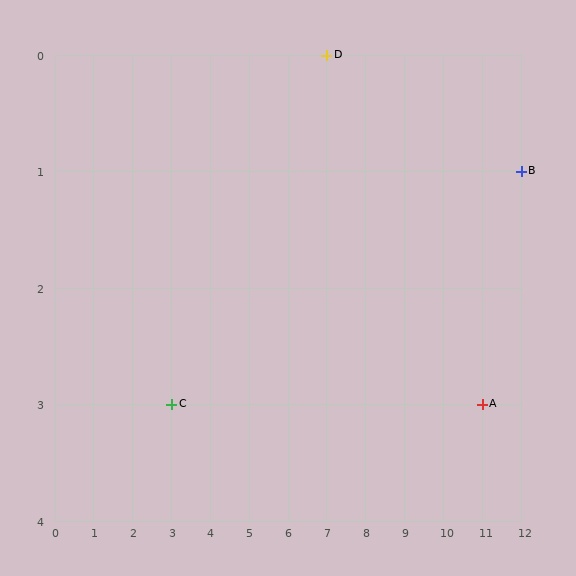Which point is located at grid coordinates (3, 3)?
Point C is at (3, 3).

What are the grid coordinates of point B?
Point B is at grid coordinates (12, 1).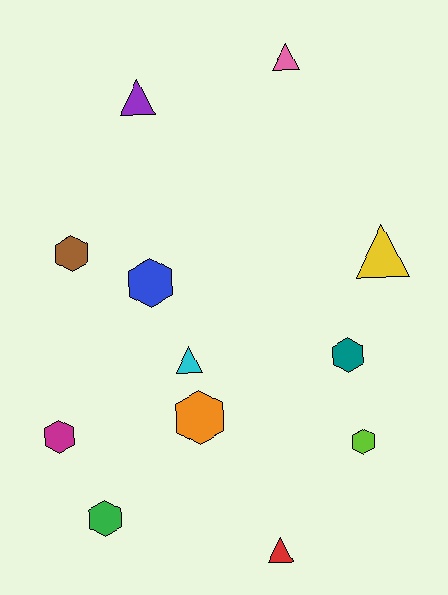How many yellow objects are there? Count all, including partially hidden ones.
There is 1 yellow object.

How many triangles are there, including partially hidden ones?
There are 5 triangles.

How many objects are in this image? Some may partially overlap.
There are 12 objects.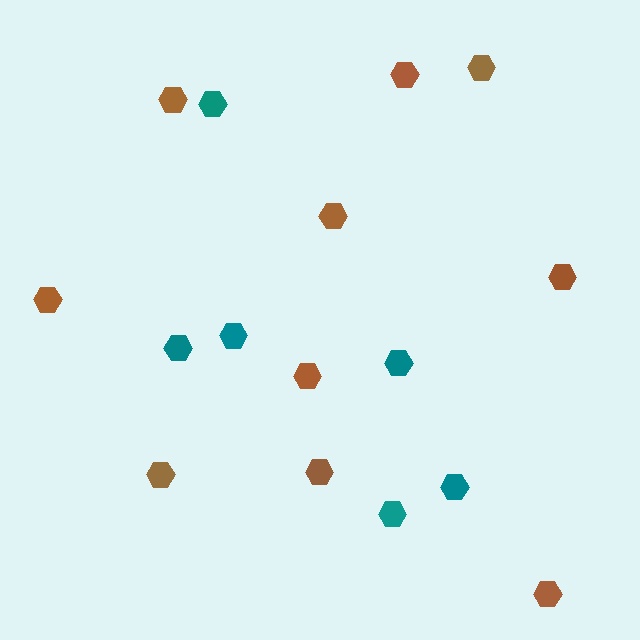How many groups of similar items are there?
There are 2 groups: one group of brown hexagons (10) and one group of teal hexagons (6).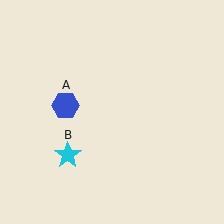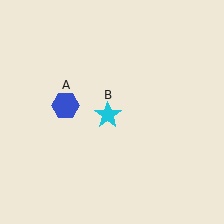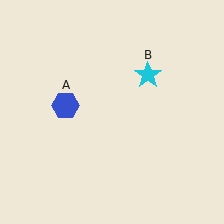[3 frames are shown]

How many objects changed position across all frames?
1 object changed position: cyan star (object B).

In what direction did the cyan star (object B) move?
The cyan star (object B) moved up and to the right.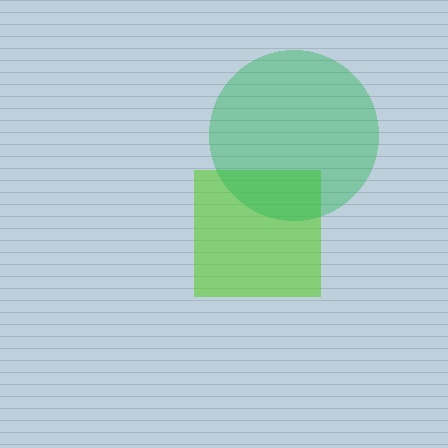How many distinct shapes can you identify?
There are 2 distinct shapes: a lime square, a green circle.